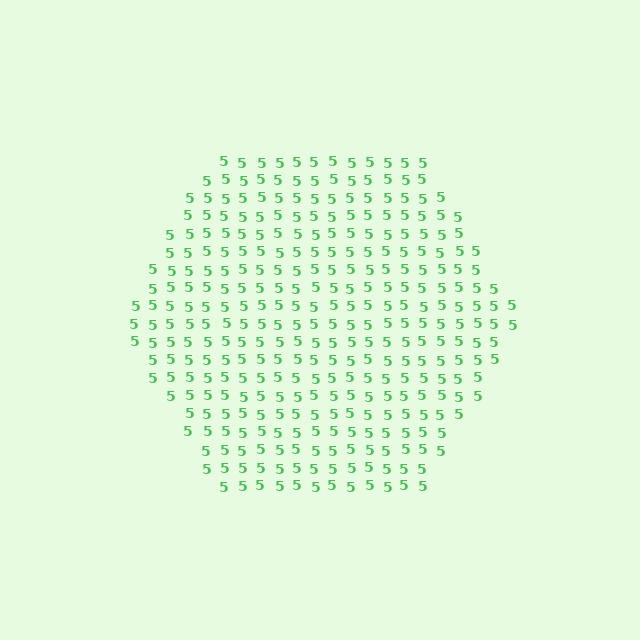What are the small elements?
The small elements are digit 5's.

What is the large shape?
The large shape is a hexagon.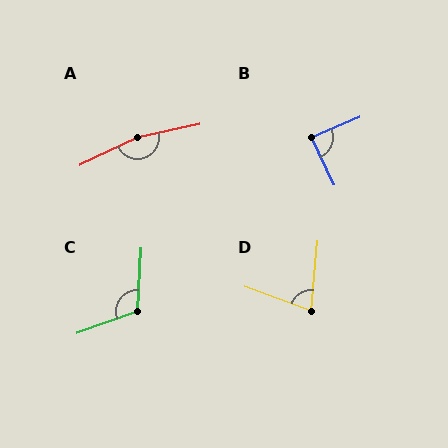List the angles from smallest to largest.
D (75°), B (88°), C (113°), A (167°).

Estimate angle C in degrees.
Approximately 113 degrees.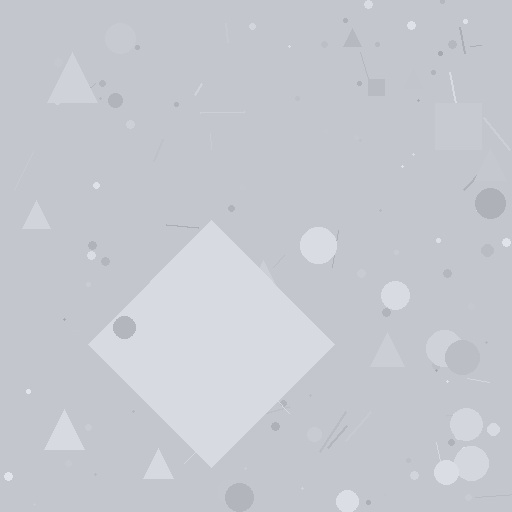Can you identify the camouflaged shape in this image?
The camouflaged shape is a diamond.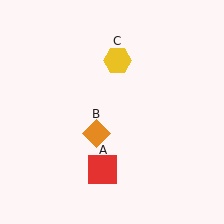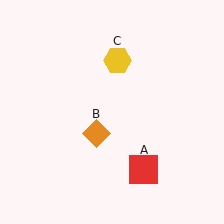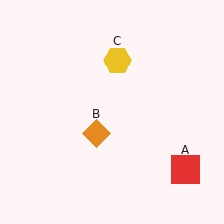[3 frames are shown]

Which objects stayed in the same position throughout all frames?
Orange diamond (object B) and yellow hexagon (object C) remained stationary.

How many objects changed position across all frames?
1 object changed position: red square (object A).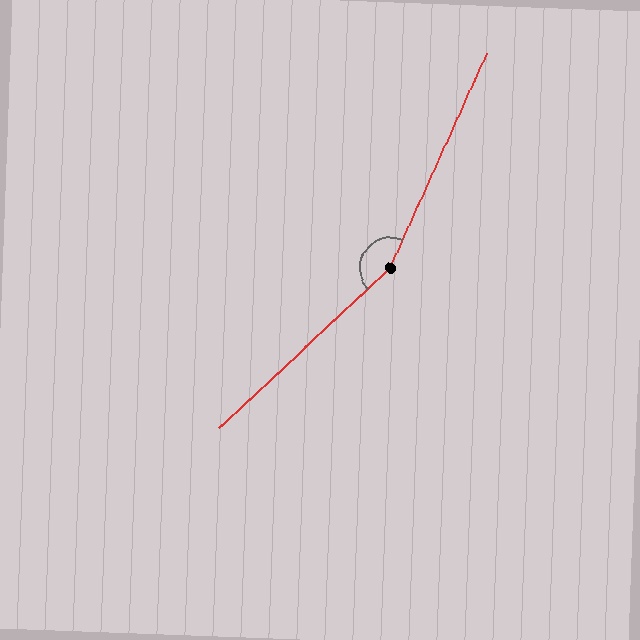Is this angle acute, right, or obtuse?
It is obtuse.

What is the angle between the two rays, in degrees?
Approximately 158 degrees.